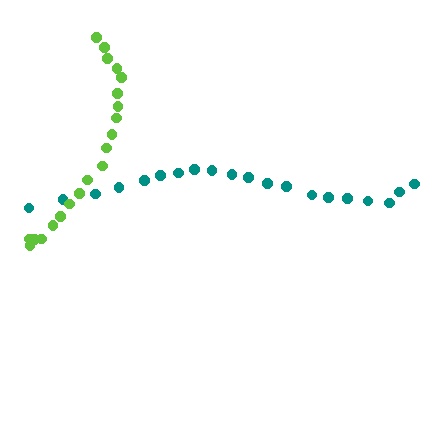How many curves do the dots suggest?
There are 2 distinct paths.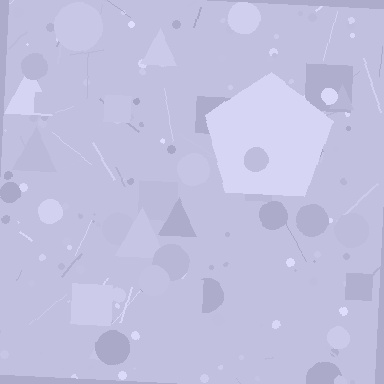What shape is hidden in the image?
A pentagon is hidden in the image.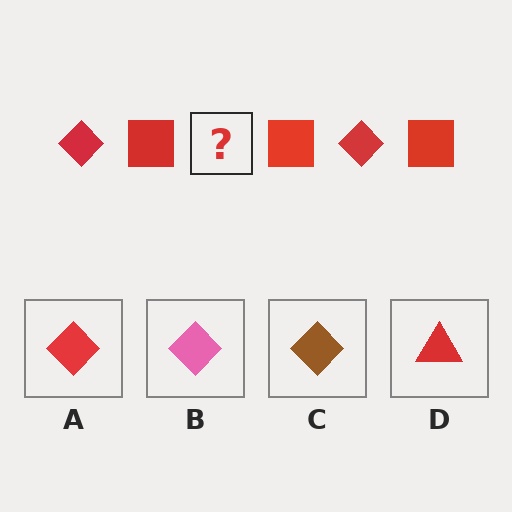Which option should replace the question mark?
Option A.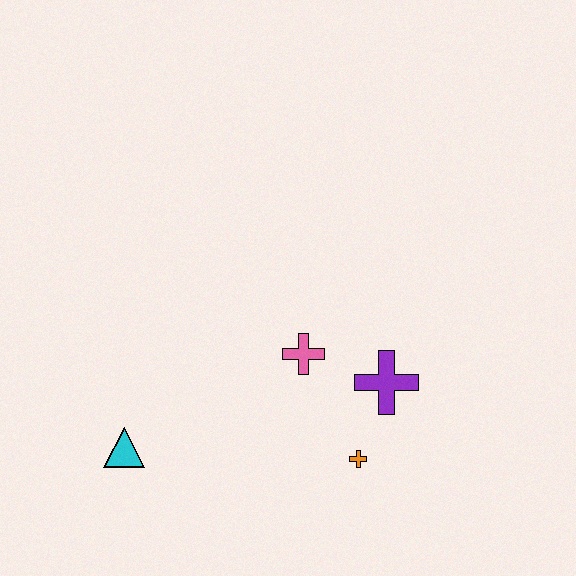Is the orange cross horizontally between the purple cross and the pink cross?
Yes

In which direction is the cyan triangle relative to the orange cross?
The cyan triangle is to the left of the orange cross.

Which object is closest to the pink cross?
The purple cross is closest to the pink cross.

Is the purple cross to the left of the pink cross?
No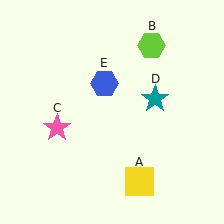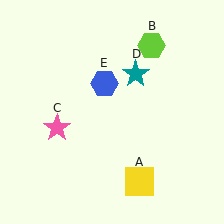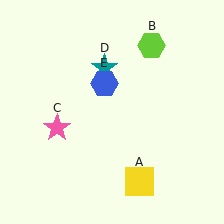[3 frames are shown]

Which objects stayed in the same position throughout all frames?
Yellow square (object A) and lime hexagon (object B) and pink star (object C) and blue hexagon (object E) remained stationary.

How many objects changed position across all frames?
1 object changed position: teal star (object D).